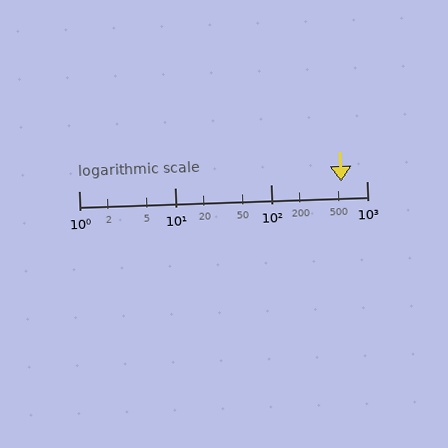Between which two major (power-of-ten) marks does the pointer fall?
The pointer is between 100 and 1000.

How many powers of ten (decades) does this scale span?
The scale spans 3 decades, from 1 to 1000.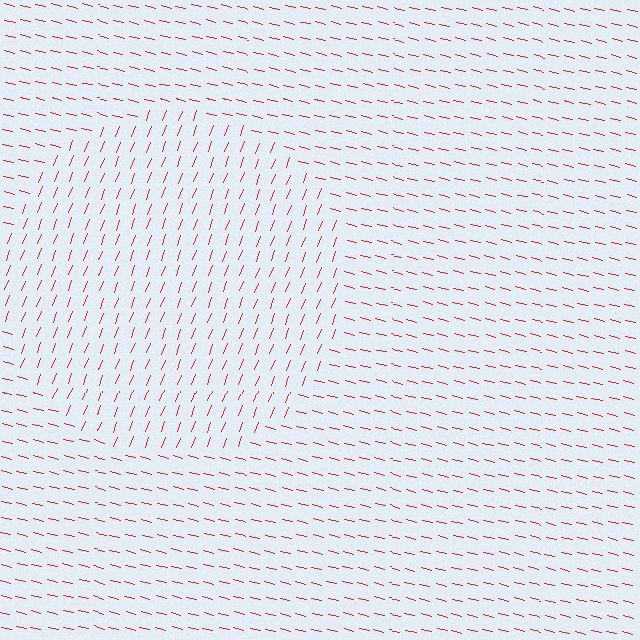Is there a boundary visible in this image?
Yes, there is a texture boundary formed by a change in line orientation.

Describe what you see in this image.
The image is filled with small red line segments. A circle region in the image has lines oriented differently from the surrounding lines, creating a visible texture boundary.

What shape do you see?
I see a circle.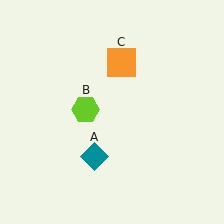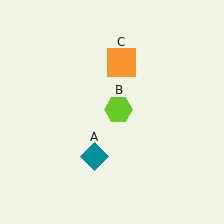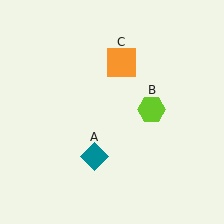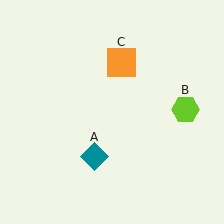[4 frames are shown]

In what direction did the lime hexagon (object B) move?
The lime hexagon (object B) moved right.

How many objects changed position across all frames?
1 object changed position: lime hexagon (object B).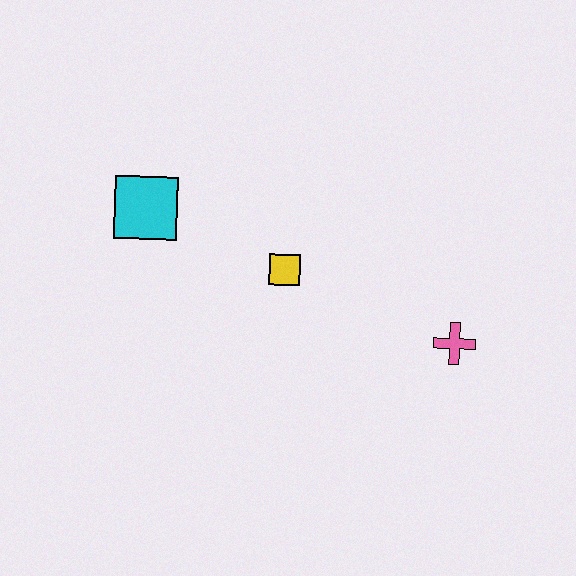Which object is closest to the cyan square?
The yellow square is closest to the cyan square.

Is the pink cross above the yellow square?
No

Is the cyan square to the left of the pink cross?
Yes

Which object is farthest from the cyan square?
The pink cross is farthest from the cyan square.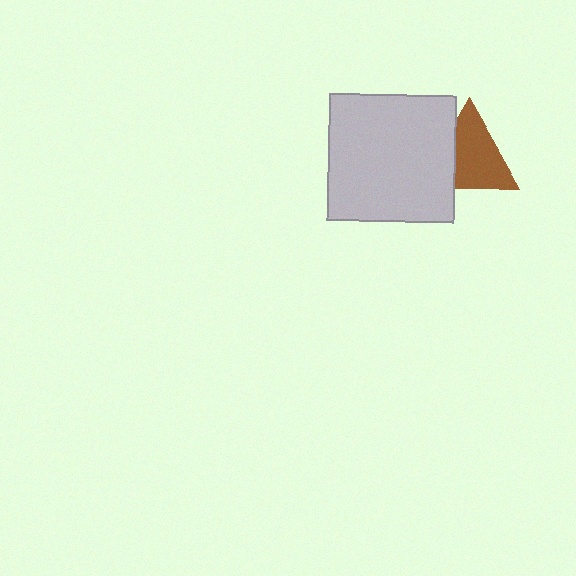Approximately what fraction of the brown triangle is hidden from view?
Roughly 31% of the brown triangle is hidden behind the light gray square.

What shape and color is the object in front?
The object in front is a light gray square.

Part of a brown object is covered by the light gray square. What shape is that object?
It is a triangle.